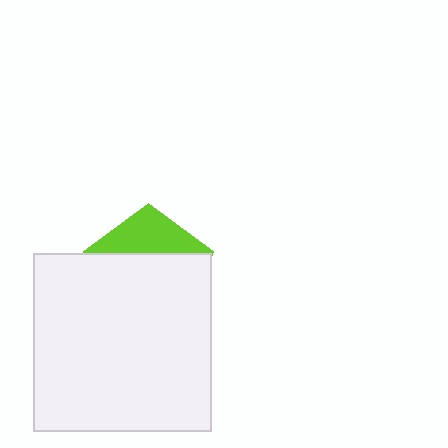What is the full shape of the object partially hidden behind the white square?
The partially hidden object is a lime pentagon.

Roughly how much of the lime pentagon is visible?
A small part of it is visible (roughly 31%).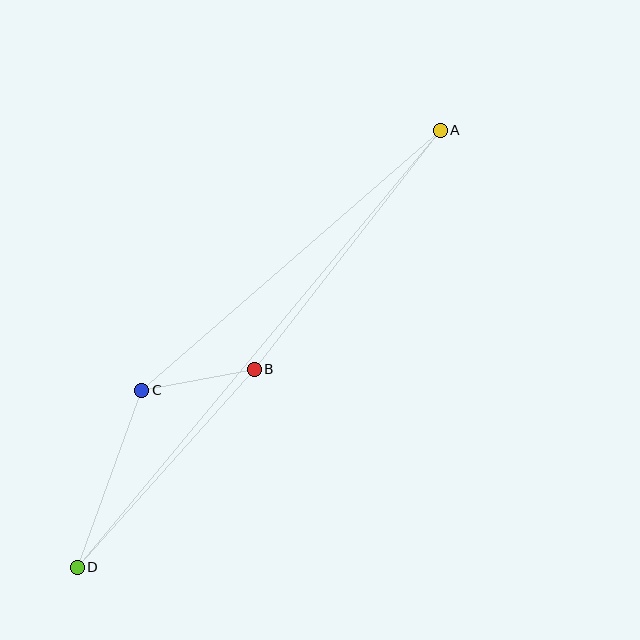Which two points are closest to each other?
Points B and C are closest to each other.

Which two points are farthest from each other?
Points A and D are farthest from each other.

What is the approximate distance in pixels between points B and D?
The distance between B and D is approximately 266 pixels.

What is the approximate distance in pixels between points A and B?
The distance between A and B is approximately 303 pixels.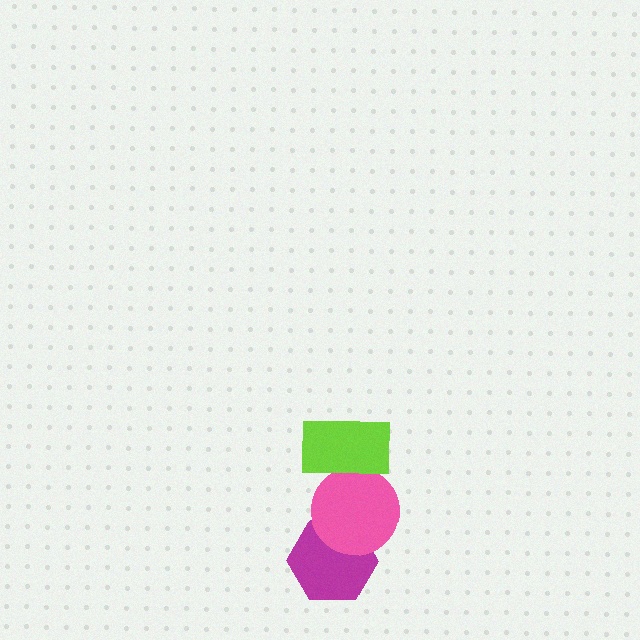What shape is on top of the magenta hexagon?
The pink circle is on top of the magenta hexagon.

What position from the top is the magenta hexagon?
The magenta hexagon is 3rd from the top.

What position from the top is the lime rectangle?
The lime rectangle is 1st from the top.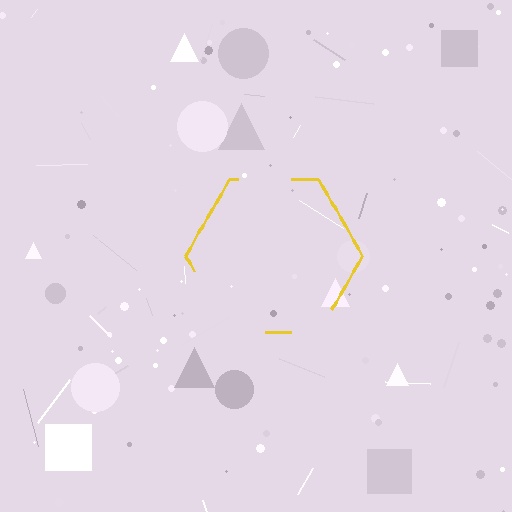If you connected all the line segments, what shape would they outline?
They would outline a hexagon.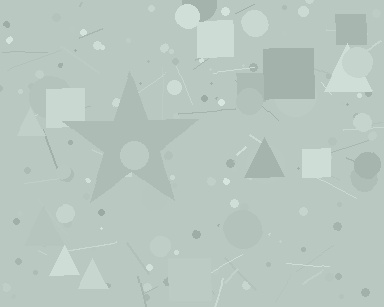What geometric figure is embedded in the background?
A star is embedded in the background.